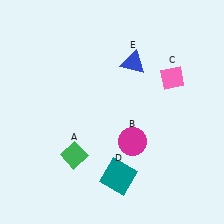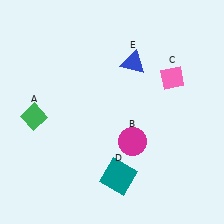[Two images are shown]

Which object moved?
The green diamond (A) moved left.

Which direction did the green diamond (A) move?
The green diamond (A) moved left.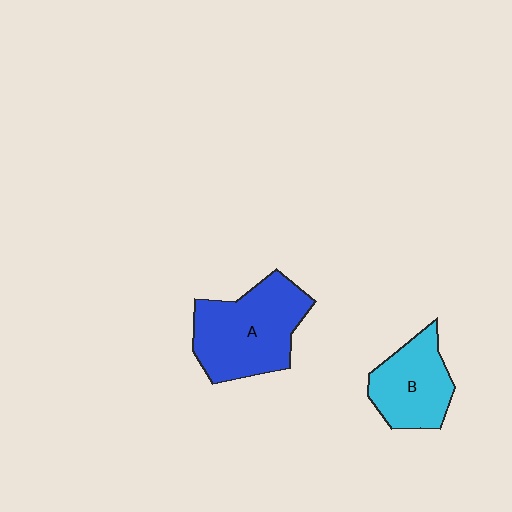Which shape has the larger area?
Shape A (blue).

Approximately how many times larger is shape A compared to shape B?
Approximately 1.4 times.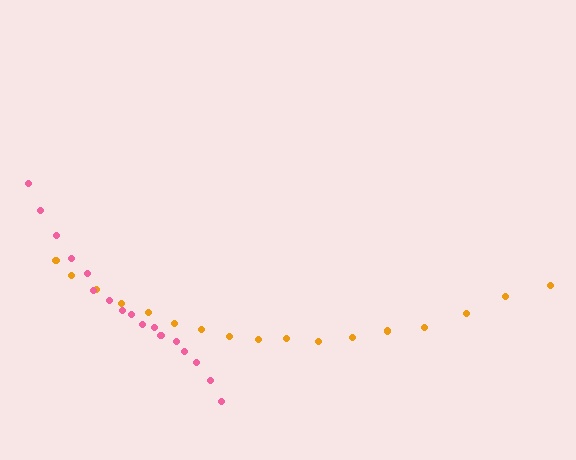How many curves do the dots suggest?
There are 2 distinct paths.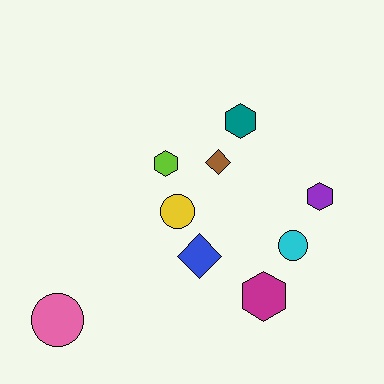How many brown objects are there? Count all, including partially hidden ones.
There is 1 brown object.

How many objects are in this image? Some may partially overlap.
There are 9 objects.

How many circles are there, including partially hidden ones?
There are 3 circles.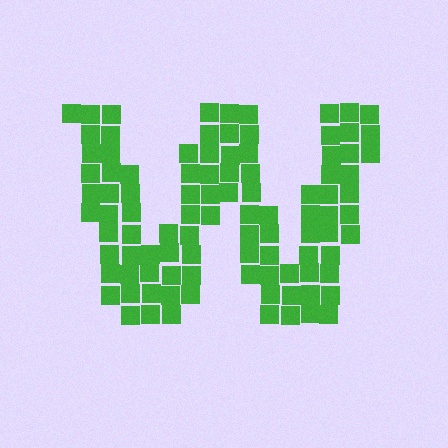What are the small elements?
The small elements are squares.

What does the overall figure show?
The overall figure shows the letter W.